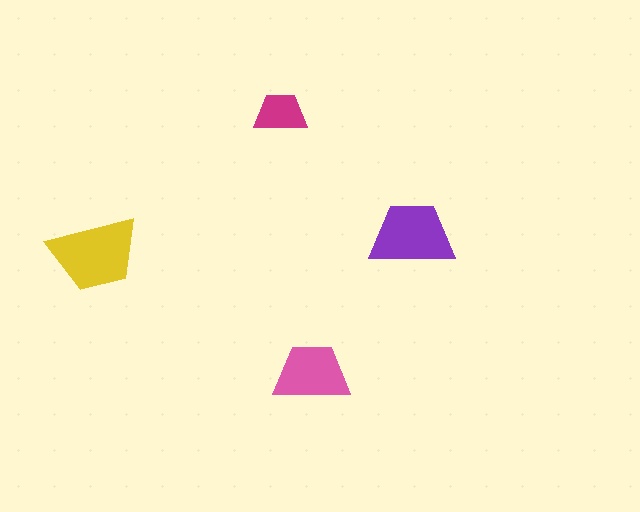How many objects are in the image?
There are 4 objects in the image.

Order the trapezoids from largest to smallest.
the yellow one, the purple one, the pink one, the magenta one.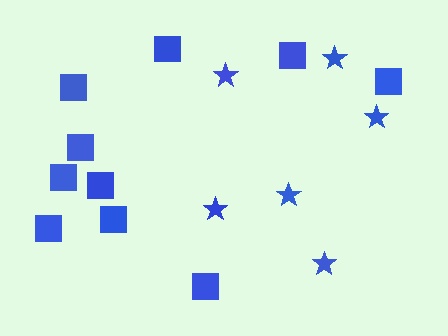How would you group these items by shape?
There are 2 groups: one group of squares (10) and one group of stars (6).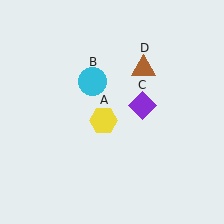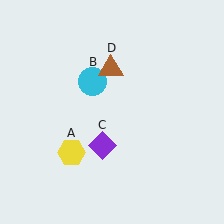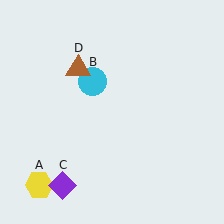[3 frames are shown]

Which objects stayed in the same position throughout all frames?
Cyan circle (object B) remained stationary.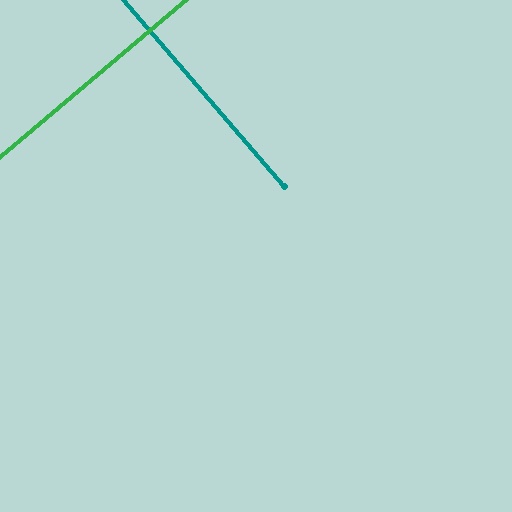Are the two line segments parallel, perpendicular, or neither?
Perpendicular — they meet at approximately 89°.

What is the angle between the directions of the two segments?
Approximately 89 degrees.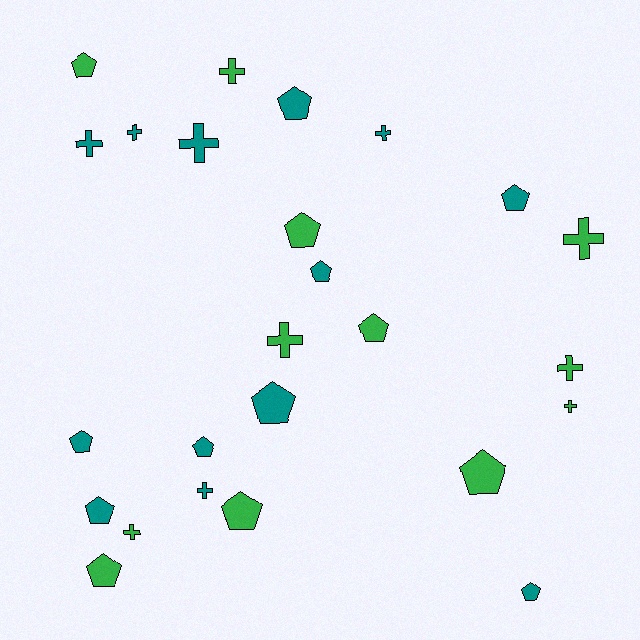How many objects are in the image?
There are 25 objects.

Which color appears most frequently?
Teal, with 13 objects.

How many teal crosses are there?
There are 5 teal crosses.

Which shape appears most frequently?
Pentagon, with 14 objects.